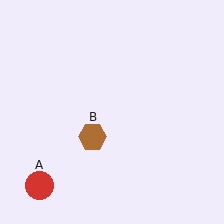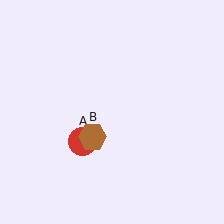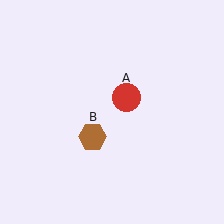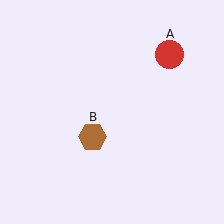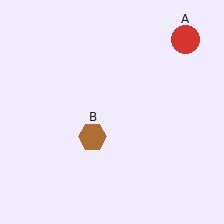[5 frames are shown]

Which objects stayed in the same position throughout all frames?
Brown hexagon (object B) remained stationary.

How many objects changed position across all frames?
1 object changed position: red circle (object A).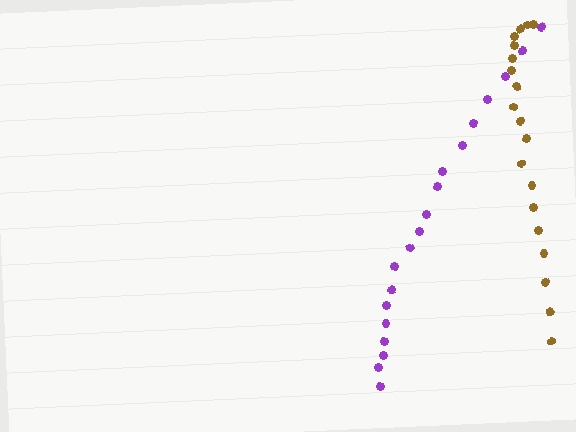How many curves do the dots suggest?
There are 2 distinct paths.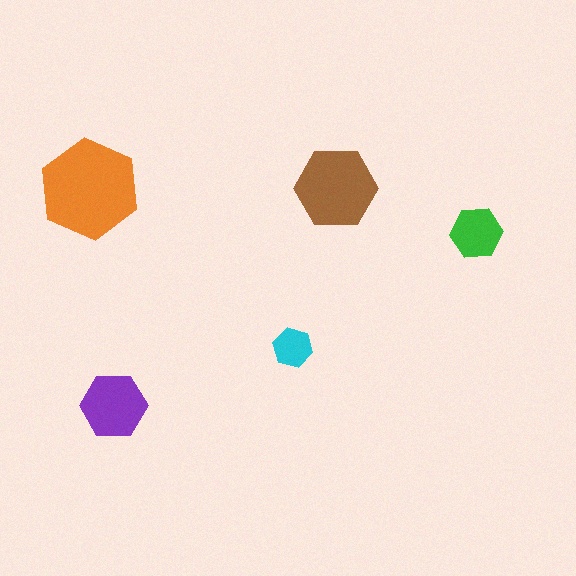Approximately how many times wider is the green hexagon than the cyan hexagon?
About 1.5 times wider.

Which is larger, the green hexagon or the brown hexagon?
The brown one.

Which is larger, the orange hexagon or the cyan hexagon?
The orange one.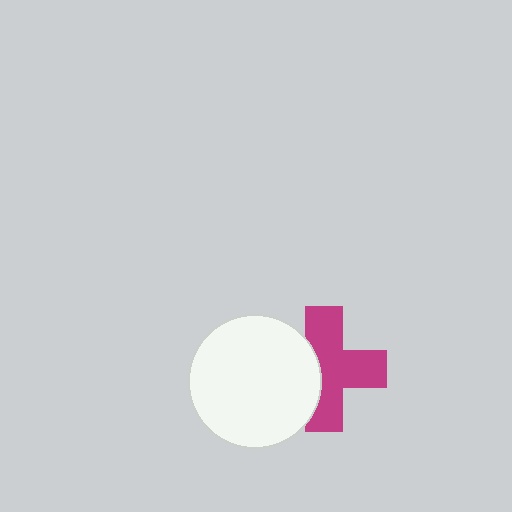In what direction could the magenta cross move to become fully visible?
The magenta cross could move right. That would shift it out from behind the white circle entirely.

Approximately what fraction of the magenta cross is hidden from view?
Roughly 33% of the magenta cross is hidden behind the white circle.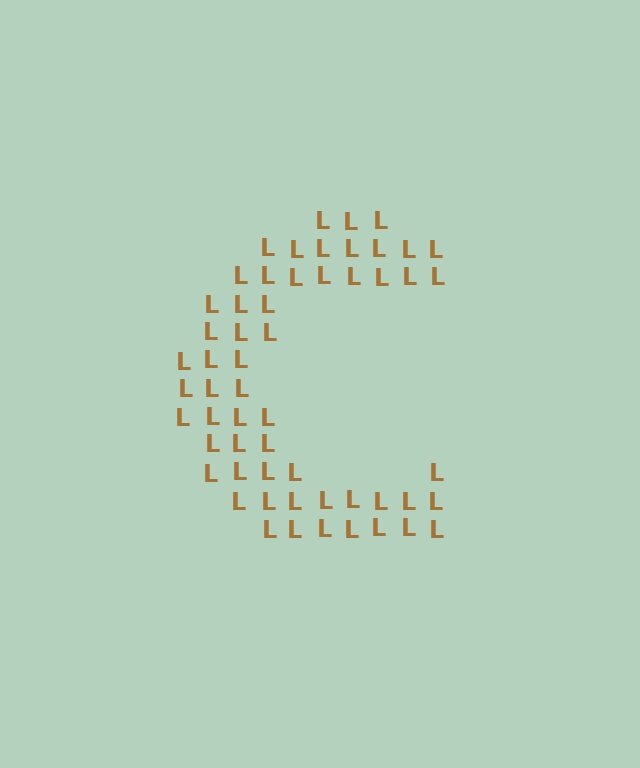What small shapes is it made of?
It is made of small letter L's.